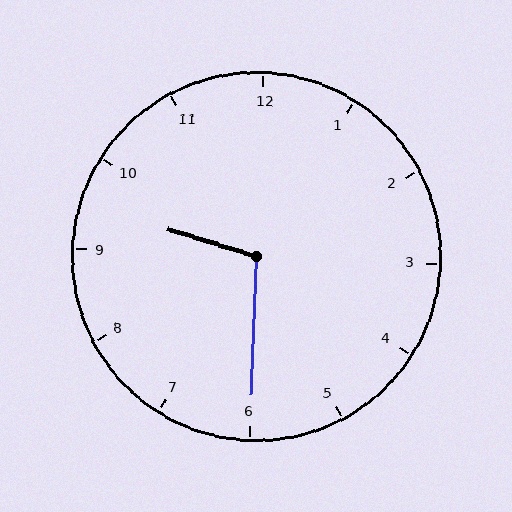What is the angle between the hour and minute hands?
Approximately 105 degrees.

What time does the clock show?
9:30.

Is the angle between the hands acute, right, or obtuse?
It is obtuse.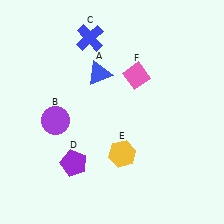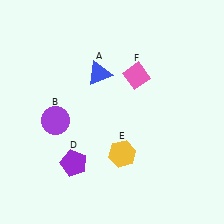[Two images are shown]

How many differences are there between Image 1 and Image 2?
There is 1 difference between the two images.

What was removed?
The blue cross (C) was removed in Image 2.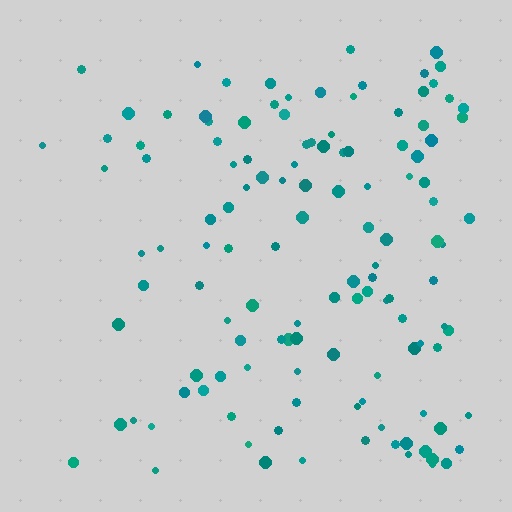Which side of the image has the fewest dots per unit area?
The left.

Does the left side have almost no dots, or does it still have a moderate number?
Still a moderate number, just noticeably fewer than the right.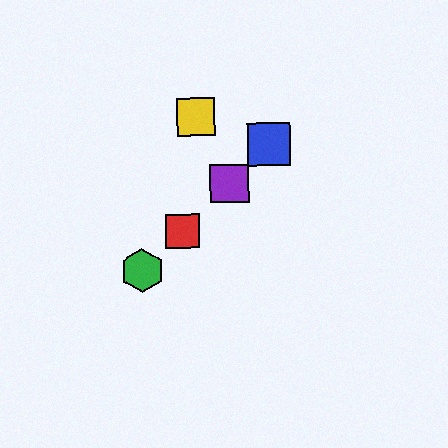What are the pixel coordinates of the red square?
The red square is at (182, 231).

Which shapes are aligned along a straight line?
The red square, the blue square, the green hexagon, the purple square are aligned along a straight line.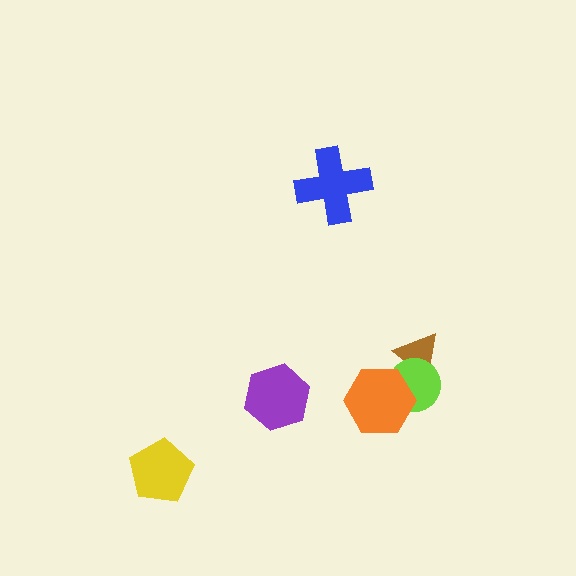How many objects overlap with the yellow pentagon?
0 objects overlap with the yellow pentagon.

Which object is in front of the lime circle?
The orange hexagon is in front of the lime circle.